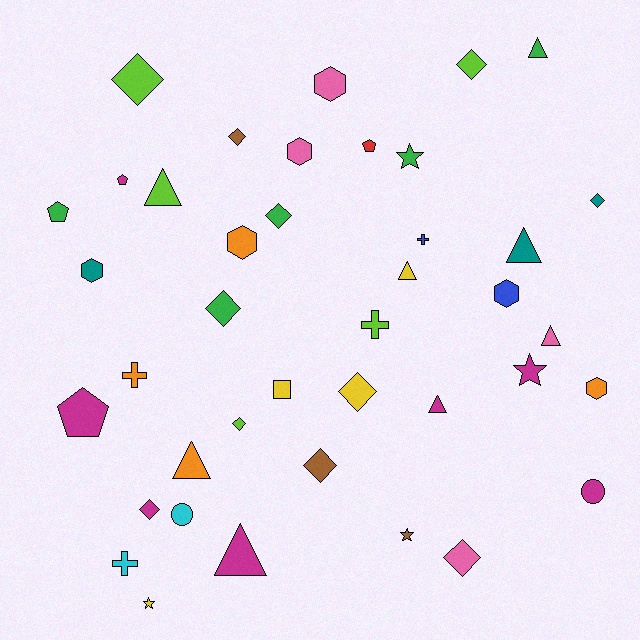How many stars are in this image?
There are 4 stars.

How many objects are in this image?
There are 40 objects.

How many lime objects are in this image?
There are 5 lime objects.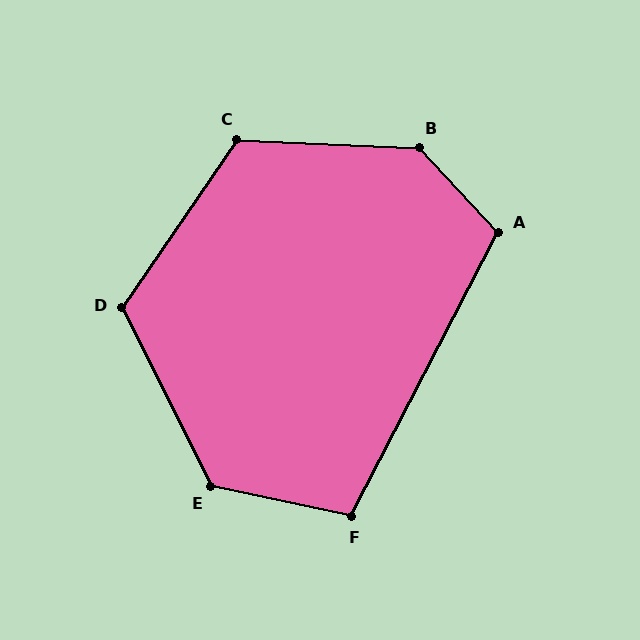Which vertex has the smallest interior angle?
F, at approximately 105 degrees.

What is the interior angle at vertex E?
Approximately 129 degrees (obtuse).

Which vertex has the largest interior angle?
B, at approximately 136 degrees.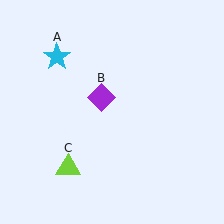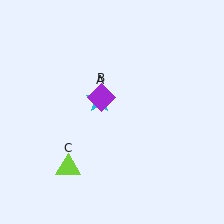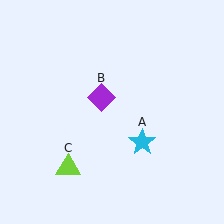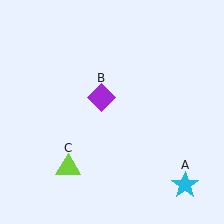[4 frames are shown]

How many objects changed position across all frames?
1 object changed position: cyan star (object A).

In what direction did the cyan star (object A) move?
The cyan star (object A) moved down and to the right.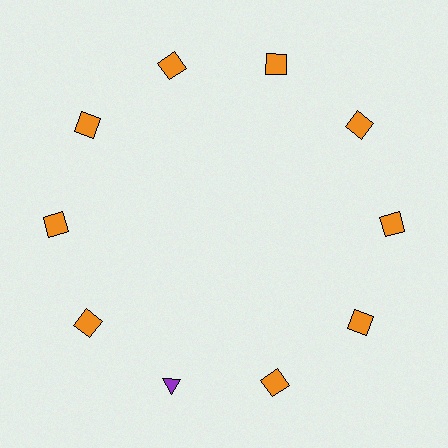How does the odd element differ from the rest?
It differs in both color (purple instead of orange) and shape (triangle instead of square).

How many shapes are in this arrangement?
There are 10 shapes arranged in a ring pattern.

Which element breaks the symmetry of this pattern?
The purple triangle at roughly the 7 o'clock position breaks the symmetry. All other shapes are orange squares.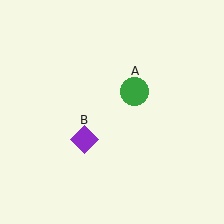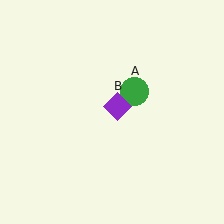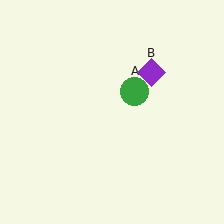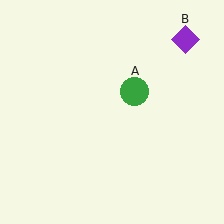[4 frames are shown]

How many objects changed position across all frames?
1 object changed position: purple diamond (object B).